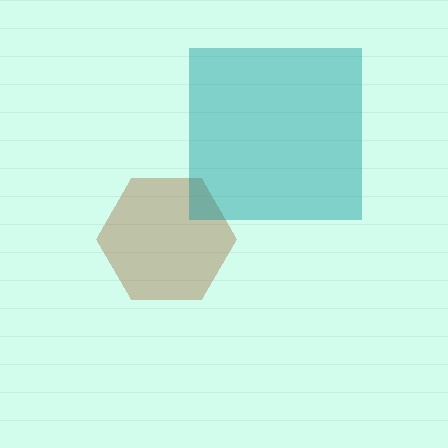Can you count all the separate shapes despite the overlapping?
Yes, there are 2 separate shapes.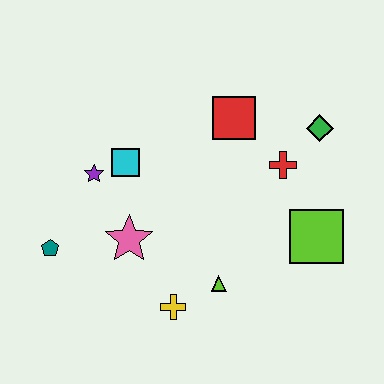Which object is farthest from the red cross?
The teal pentagon is farthest from the red cross.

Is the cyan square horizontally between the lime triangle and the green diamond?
No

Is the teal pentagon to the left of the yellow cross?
Yes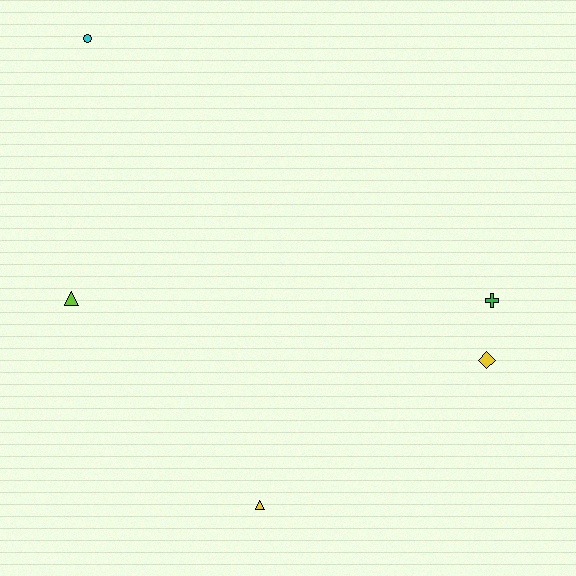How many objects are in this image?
There are 5 objects.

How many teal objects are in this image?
There are no teal objects.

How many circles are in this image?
There is 1 circle.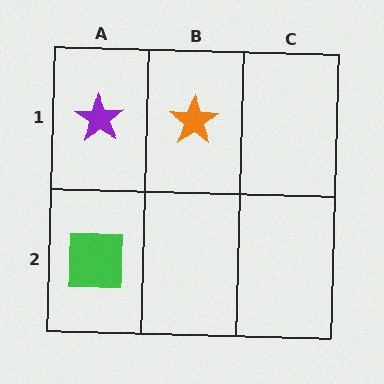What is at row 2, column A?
A green square.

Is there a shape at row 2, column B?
No, that cell is empty.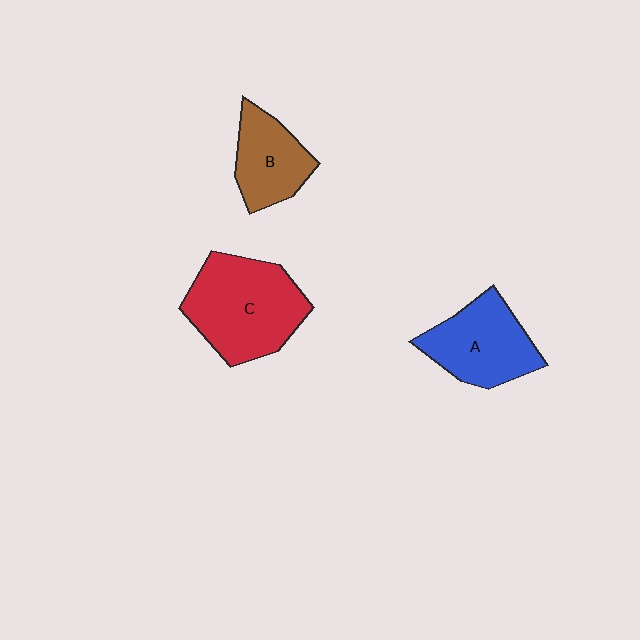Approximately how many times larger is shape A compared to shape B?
Approximately 1.3 times.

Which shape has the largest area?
Shape C (red).